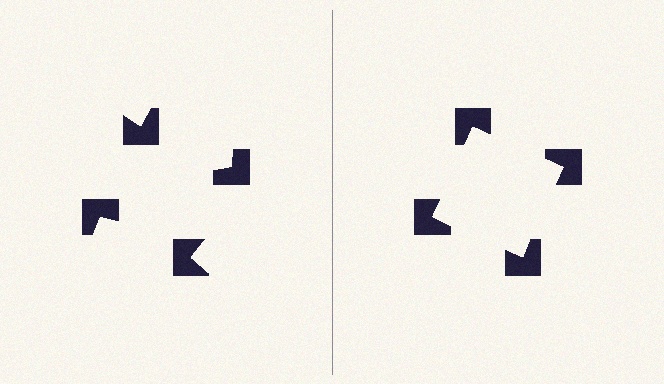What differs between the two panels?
The notched squares are positioned identically on both sides; only the wedge orientations differ. On the right they align to a square; on the left they are misaligned.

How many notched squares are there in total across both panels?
8 — 4 on each side.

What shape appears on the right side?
An illusory square.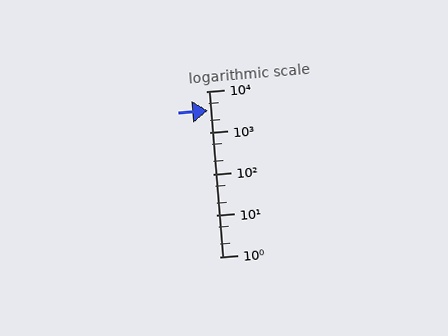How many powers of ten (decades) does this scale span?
The scale spans 4 decades, from 1 to 10000.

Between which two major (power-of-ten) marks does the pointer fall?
The pointer is between 1000 and 10000.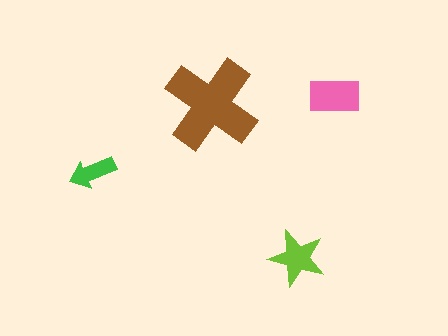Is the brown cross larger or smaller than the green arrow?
Larger.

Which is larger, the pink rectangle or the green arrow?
The pink rectangle.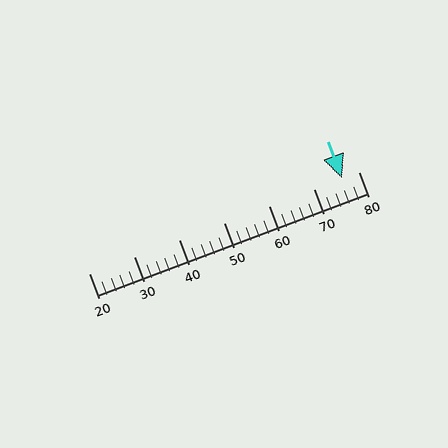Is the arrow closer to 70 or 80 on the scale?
The arrow is closer to 80.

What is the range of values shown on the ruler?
The ruler shows values from 20 to 80.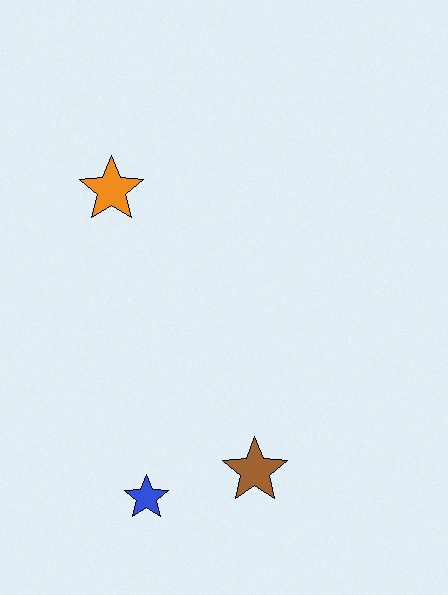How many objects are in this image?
There are 3 objects.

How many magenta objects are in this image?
There are no magenta objects.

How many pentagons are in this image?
There are no pentagons.